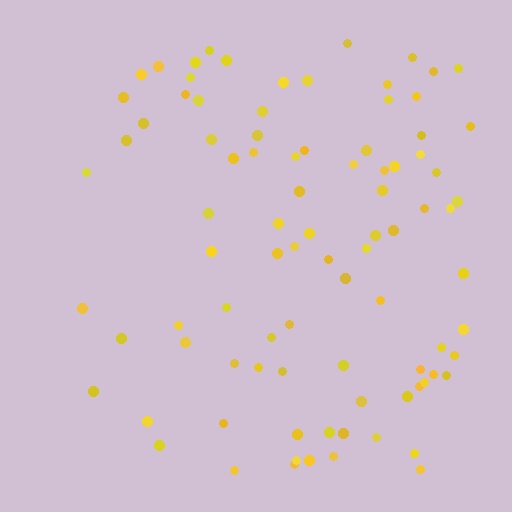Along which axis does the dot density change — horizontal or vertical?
Horizontal.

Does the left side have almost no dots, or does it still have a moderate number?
Still a moderate number, just noticeably fewer than the right.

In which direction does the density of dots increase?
From left to right, with the right side densest.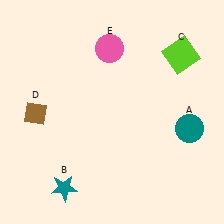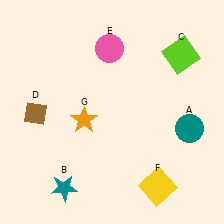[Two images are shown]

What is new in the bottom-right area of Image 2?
A yellow square (F) was added in the bottom-right area of Image 2.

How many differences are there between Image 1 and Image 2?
There are 2 differences between the two images.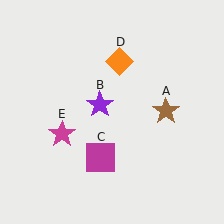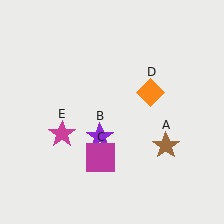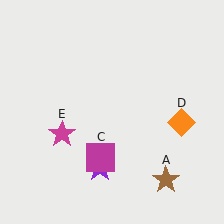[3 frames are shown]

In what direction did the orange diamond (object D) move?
The orange diamond (object D) moved down and to the right.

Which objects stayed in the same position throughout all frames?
Magenta square (object C) and magenta star (object E) remained stationary.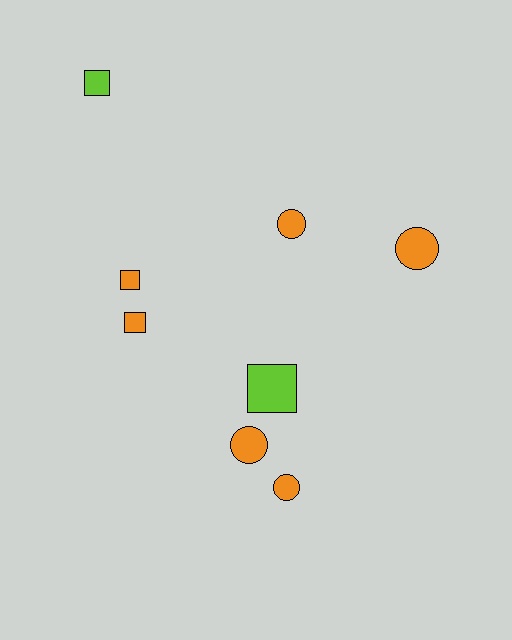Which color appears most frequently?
Orange, with 6 objects.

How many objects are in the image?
There are 8 objects.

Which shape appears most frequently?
Square, with 4 objects.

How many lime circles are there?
There are no lime circles.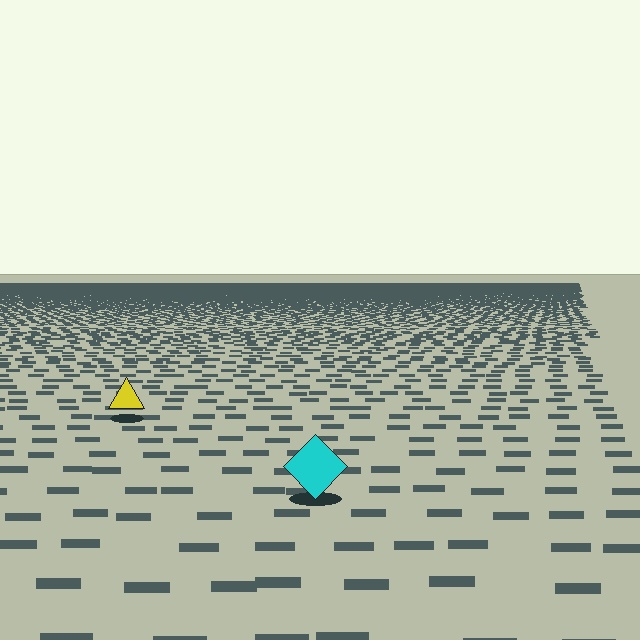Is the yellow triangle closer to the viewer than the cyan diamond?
No. The cyan diamond is closer — you can tell from the texture gradient: the ground texture is coarser near it.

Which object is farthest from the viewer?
The yellow triangle is farthest from the viewer. It appears smaller and the ground texture around it is denser.